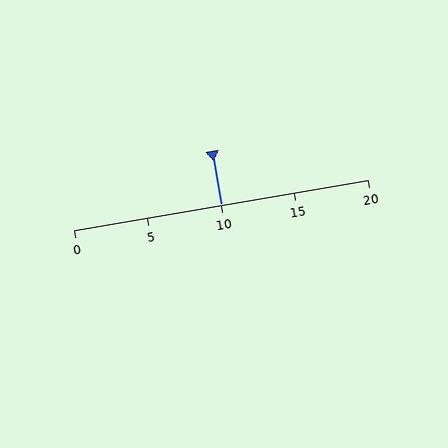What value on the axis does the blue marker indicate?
The marker indicates approximately 10.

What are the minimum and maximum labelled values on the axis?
The axis runs from 0 to 20.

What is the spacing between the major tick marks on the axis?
The major ticks are spaced 5 apart.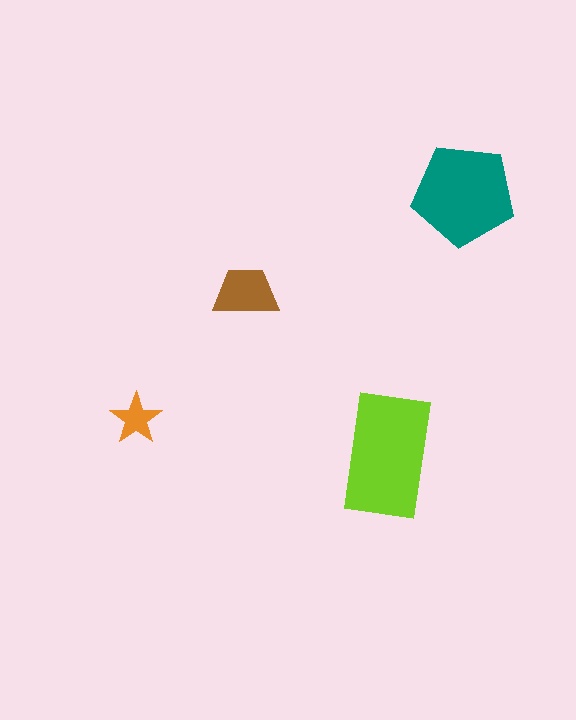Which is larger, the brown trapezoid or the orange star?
The brown trapezoid.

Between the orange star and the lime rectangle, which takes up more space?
The lime rectangle.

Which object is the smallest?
The orange star.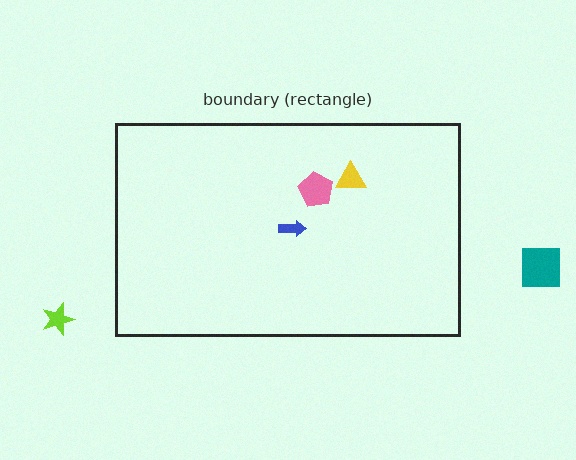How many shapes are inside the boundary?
3 inside, 2 outside.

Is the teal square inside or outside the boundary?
Outside.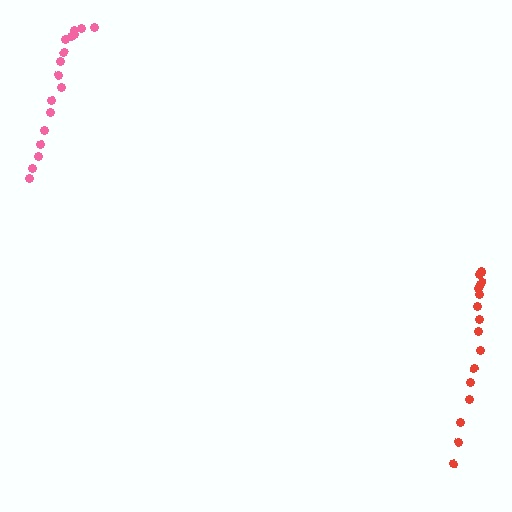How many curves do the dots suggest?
There are 2 distinct paths.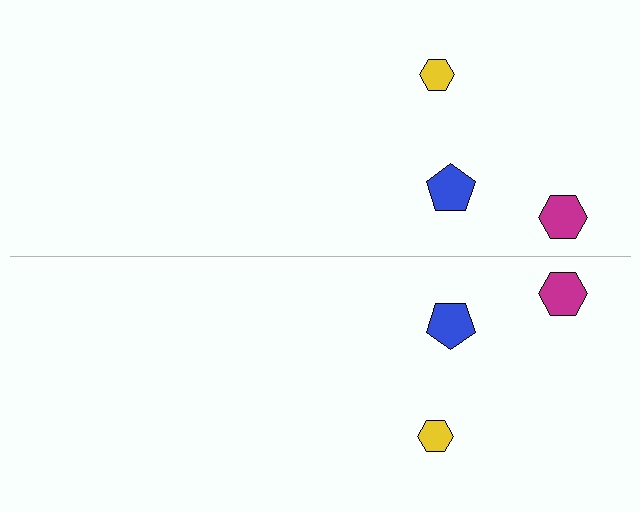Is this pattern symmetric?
Yes, this pattern has bilateral (reflection) symmetry.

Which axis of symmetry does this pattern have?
The pattern has a horizontal axis of symmetry running through the center of the image.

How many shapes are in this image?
There are 6 shapes in this image.